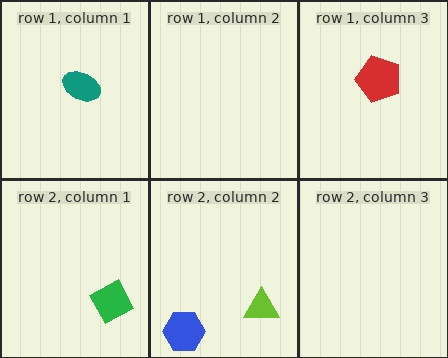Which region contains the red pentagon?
The row 1, column 3 region.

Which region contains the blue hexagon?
The row 2, column 2 region.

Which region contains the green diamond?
The row 2, column 1 region.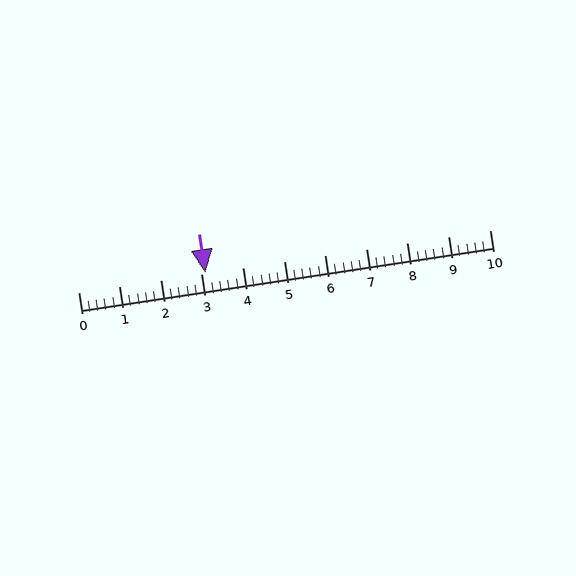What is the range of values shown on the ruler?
The ruler shows values from 0 to 10.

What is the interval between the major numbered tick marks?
The major tick marks are spaced 1 units apart.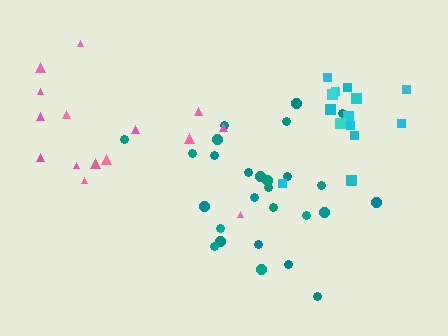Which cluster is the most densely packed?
Teal.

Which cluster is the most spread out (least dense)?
Pink.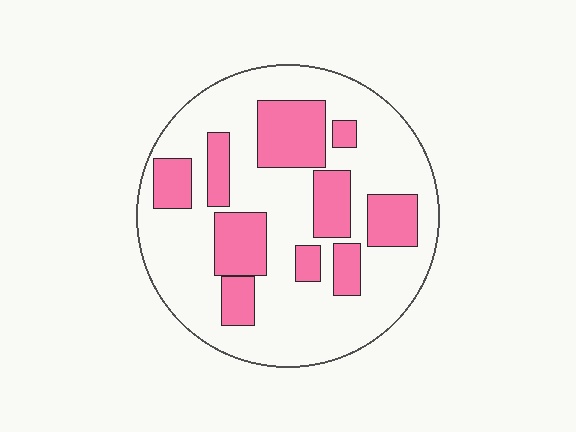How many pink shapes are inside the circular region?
10.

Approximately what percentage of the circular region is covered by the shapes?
Approximately 30%.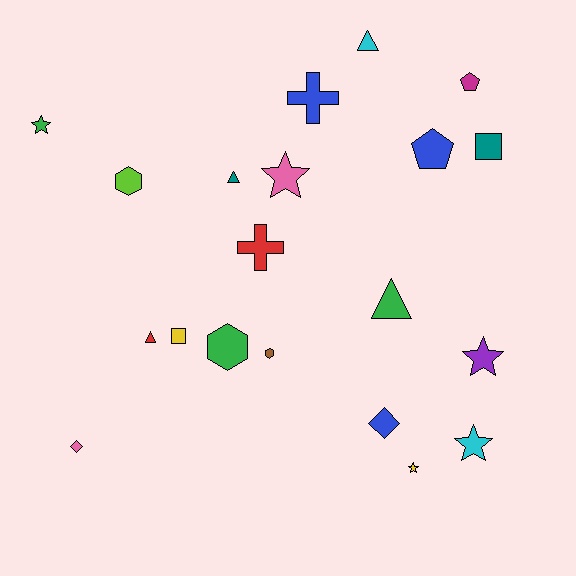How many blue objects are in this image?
There are 3 blue objects.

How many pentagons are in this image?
There are 2 pentagons.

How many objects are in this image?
There are 20 objects.